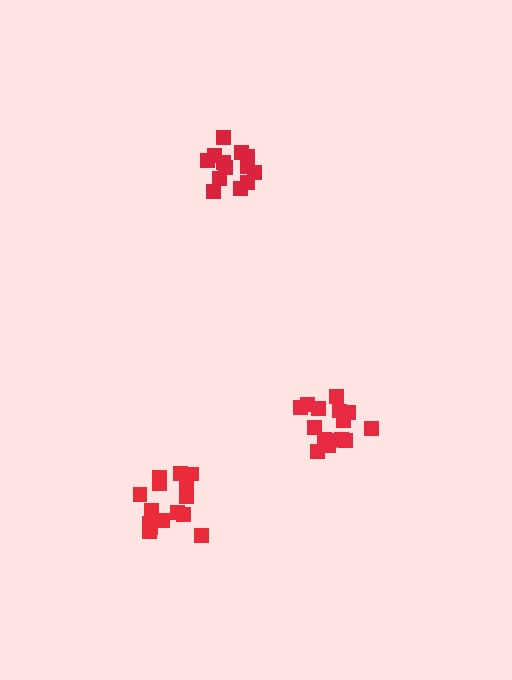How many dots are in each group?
Group 1: 16 dots, Group 2: 15 dots, Group 3: 13 dots (44 total).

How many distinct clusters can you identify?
There are 3 distinct clusters.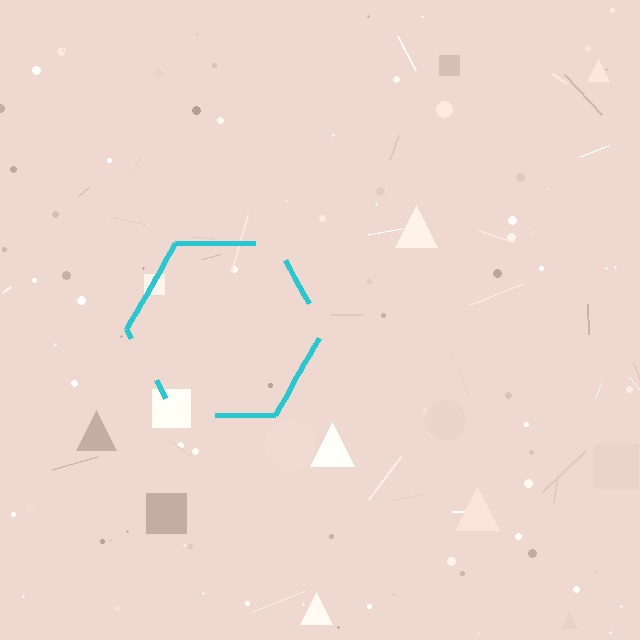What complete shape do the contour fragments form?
The contour fragments form a hexagon.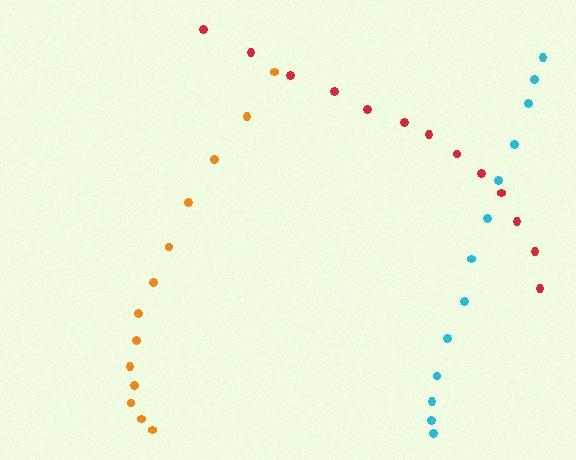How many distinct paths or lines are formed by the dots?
There are 3 distinct paths.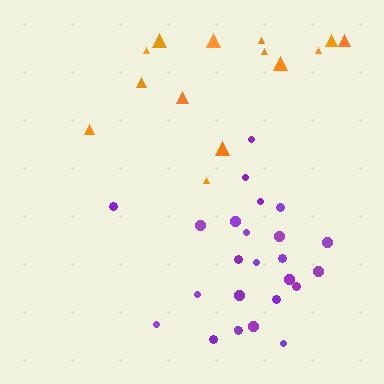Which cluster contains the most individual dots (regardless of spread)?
Purple (25).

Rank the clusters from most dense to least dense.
purple, orange.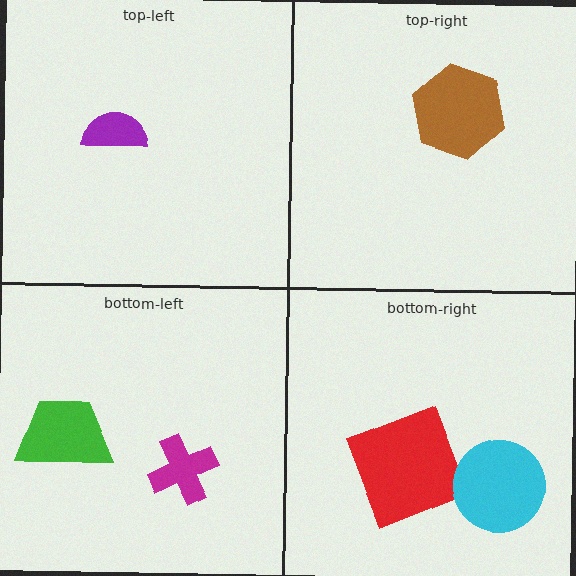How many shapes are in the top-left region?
1.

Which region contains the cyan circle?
The bottom-right region.